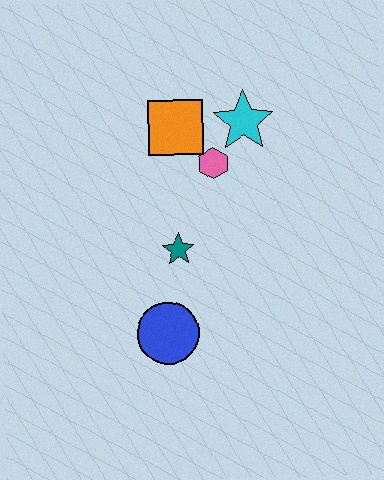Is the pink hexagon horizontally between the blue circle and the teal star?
No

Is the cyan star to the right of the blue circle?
Yes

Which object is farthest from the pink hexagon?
The blue circle is farthest from the pink hexagon.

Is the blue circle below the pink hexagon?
Yes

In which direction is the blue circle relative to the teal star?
The blue circle is below the teal star.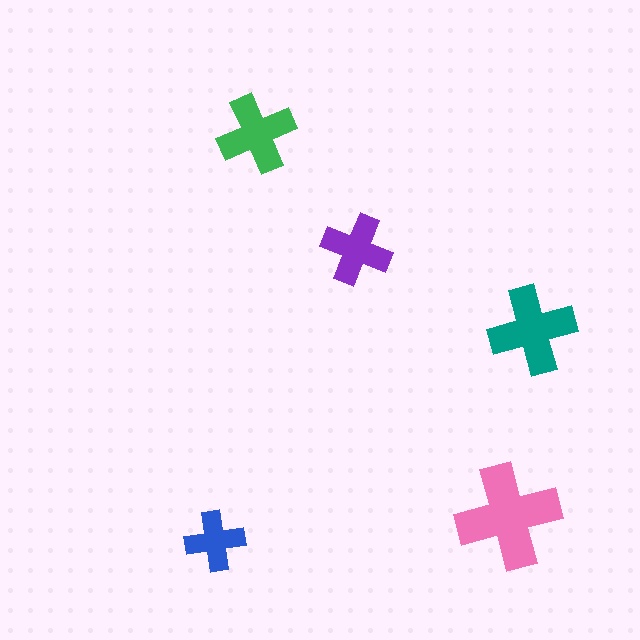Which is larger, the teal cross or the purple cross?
The teal one.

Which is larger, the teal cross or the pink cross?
The pink one.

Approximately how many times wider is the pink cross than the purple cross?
About 1.5 times wider.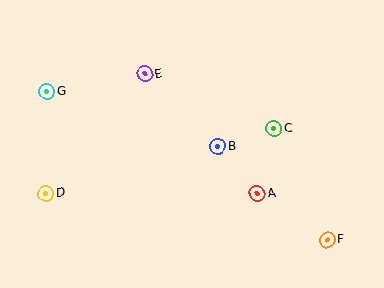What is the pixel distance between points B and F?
The distance between B and F is 143 pixels.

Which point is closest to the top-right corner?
Point C is closest to the top-right corner.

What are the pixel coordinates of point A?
Point A is at (257, 193).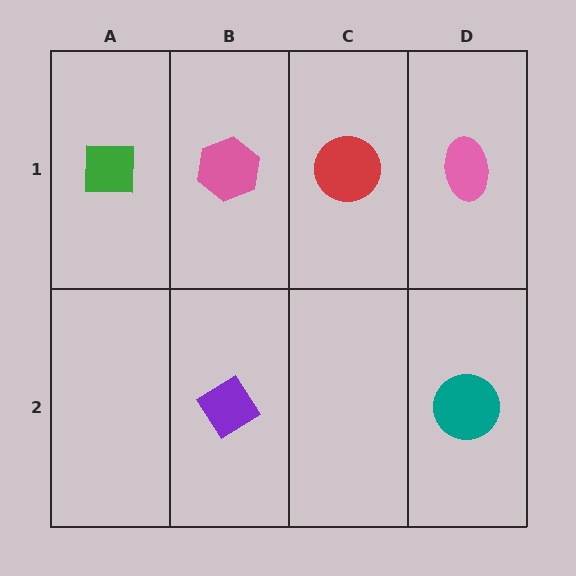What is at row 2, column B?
A purple diamond.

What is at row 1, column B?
A pink hexagon.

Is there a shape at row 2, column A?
No, that cell is empty.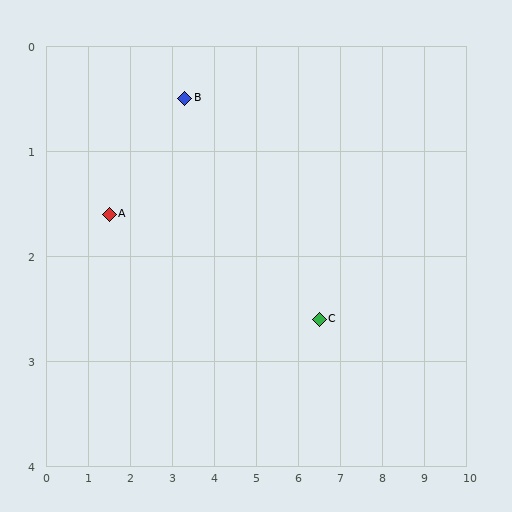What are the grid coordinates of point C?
Point C is at approximately (6.5, 2.6).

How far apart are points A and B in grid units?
Points A and B are about 2.1 grid units apart.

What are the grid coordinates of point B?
Point B is at approximately (3.3, 0.5).